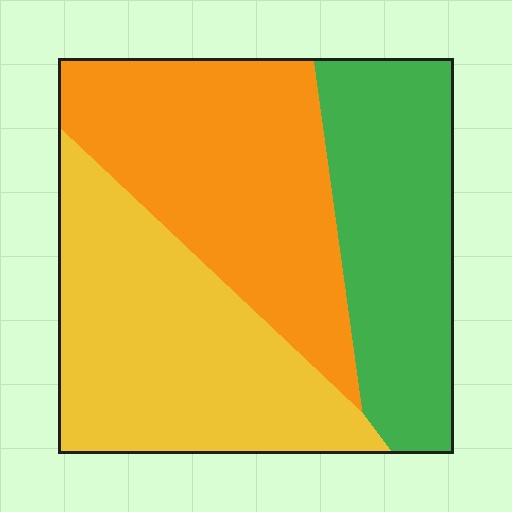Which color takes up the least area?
Green, at roughly 30%.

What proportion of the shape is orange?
Orange covers 35% of the shape.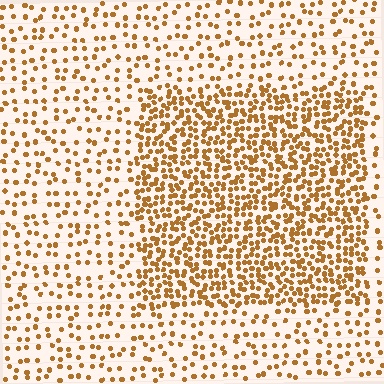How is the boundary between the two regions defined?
The boundary is defined by a change in element density (approximately 2.4x ratio). All elements are the same color, size, and shape.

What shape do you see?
I see a rectangle.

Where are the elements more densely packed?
The elements are more densely packed inside the rectangle boundary.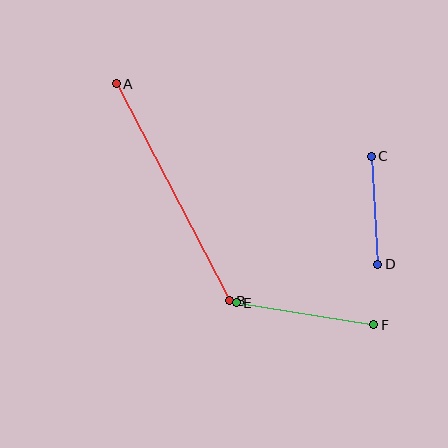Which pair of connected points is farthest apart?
Points A and B are farthest apart.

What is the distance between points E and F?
The distance is approximately 140 pixels.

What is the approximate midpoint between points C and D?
The midpoint is at approximately (374, 210) pixels.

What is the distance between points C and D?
The distance is approximately 108 pixels.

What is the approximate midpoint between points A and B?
The midpoint is at approximately (173, 192) pixels.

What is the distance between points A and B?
The distance is approximately 245 pixels.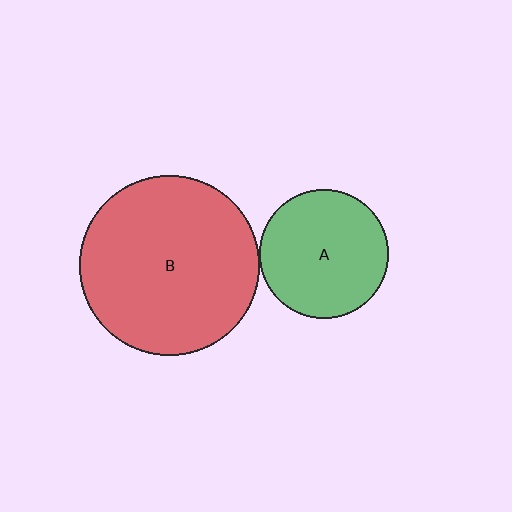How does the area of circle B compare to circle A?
Approximately 1.9 times.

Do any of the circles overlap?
No, none of the circles overlap.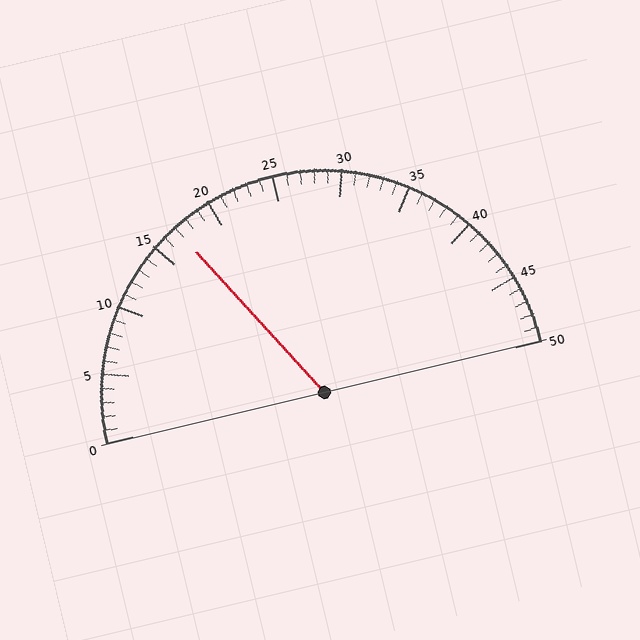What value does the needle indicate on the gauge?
The needle indicates approximately 17.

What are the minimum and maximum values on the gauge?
The gauge ranges from 0 to 50.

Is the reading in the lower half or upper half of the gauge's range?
The reading is in the lower half of the range (0 to 50).